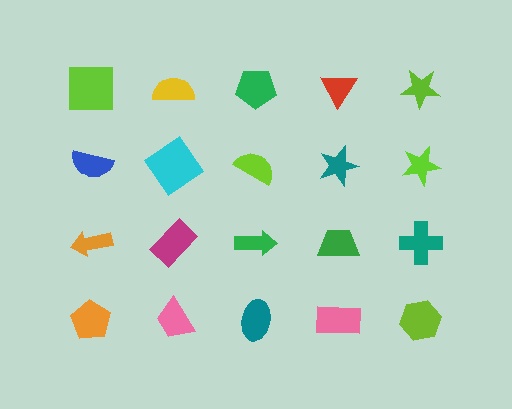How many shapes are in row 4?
5 shapes.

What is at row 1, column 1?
A lime square.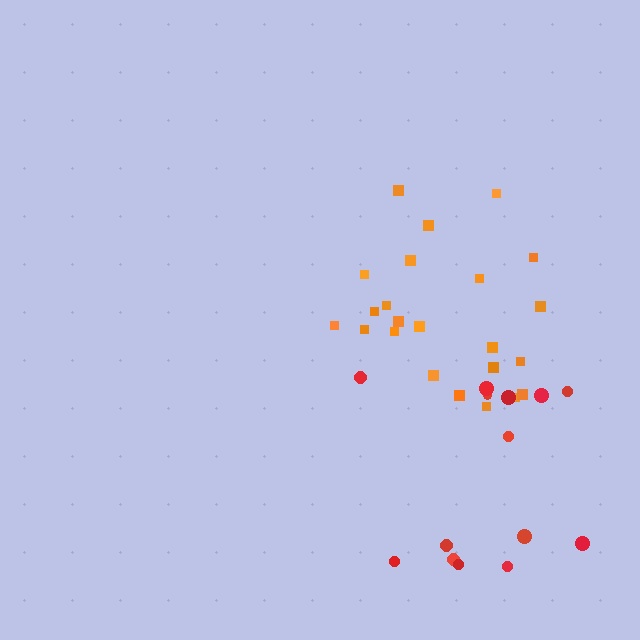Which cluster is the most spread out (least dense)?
Red.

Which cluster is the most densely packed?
Orange.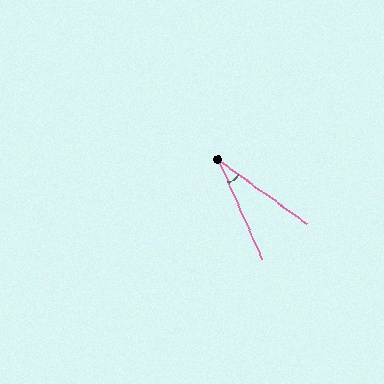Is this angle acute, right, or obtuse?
It is acute.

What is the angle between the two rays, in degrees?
Approximately 31 degrees.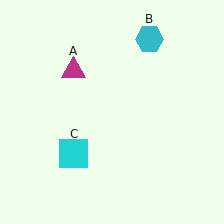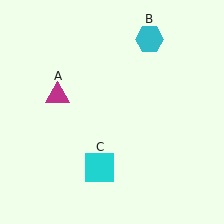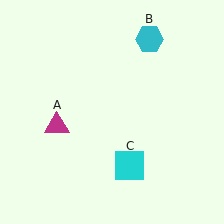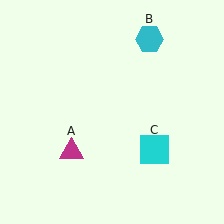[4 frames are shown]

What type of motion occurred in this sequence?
The magenta triangle (object A), cyan square (object C) rotated counterclockwise around the center of the scene.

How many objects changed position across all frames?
2 objects changed position: magenta triangle (object A), cyan square (object C).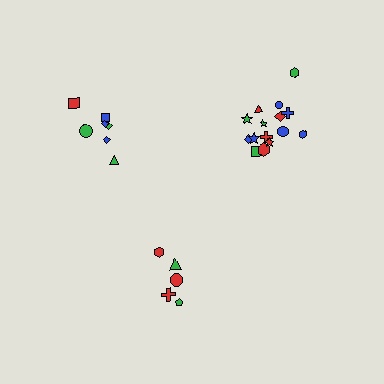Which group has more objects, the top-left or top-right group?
The top-right group.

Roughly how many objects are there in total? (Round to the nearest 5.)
Roughly 25 objects in total.